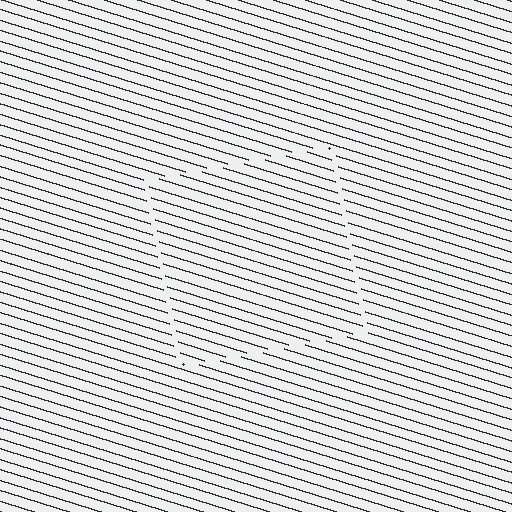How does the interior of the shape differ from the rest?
The interior of the shape contains the same grating, shifted by half a period — the contour is defined by the phase discontinuity where line-ends from the inner and outer gratings abut.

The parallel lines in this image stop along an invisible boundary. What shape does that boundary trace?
An illusory square. The interior of the shape contains the same grating, shifted by half a period — the contour is defined by the phase discontinuity where line-ends from the inner and outer gratings abut.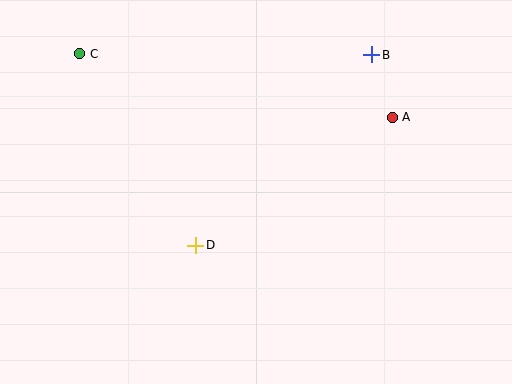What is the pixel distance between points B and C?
The distance between B and C is 292 pixels.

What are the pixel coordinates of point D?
Point D is at (196, 245).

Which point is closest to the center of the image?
Point D at (196, 245) is closest to the center.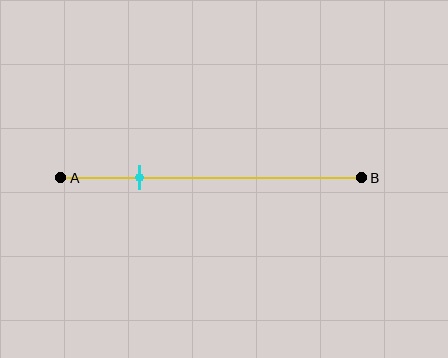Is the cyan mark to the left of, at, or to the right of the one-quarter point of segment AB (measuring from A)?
The cyan mark is approximately at the one-quarter point of segment AB.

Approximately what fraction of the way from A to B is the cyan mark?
The cyan mark is approximately 25% of the way from A to B.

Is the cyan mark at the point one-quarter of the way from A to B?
Yes, the mark is approximately at the one-quarter point.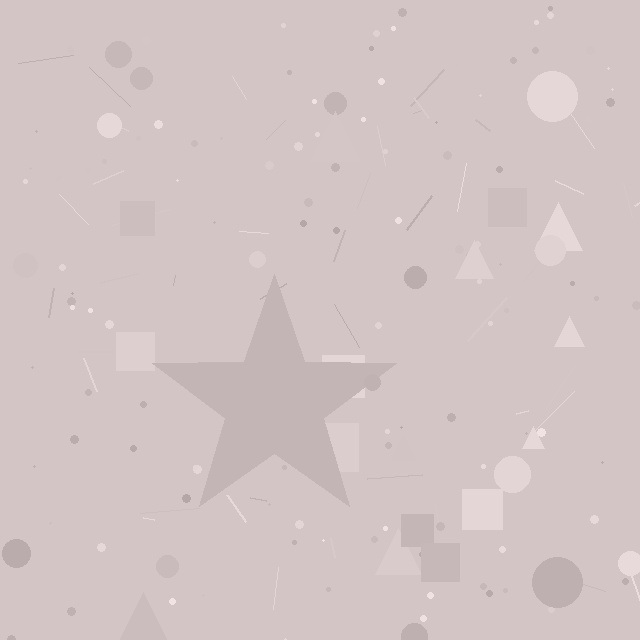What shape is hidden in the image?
A star is hidden in the image.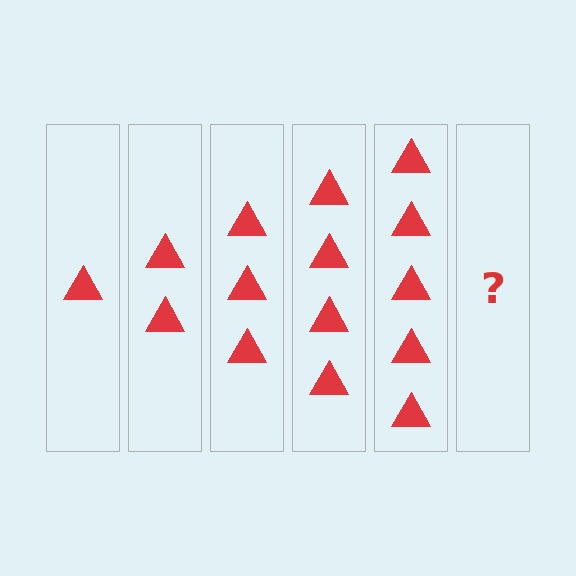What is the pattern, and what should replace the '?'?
The pattern is that each step adds one more triangle. The '?' should be 6 triangles.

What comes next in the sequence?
The next element should be 6 triangles.